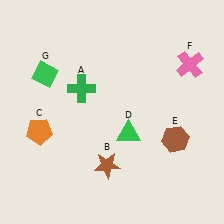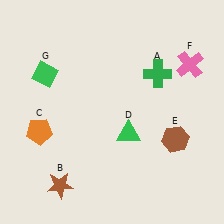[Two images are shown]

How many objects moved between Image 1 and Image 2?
2 objects moved between the two images.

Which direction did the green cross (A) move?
The green cross (A) moved right.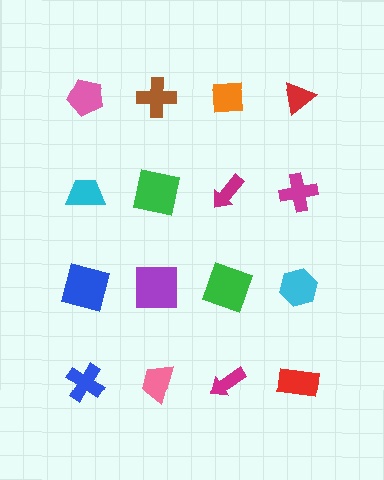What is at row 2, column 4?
A magenta cross.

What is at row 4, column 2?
A pink trapezoid.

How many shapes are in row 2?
4 shapes.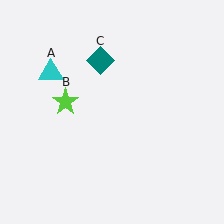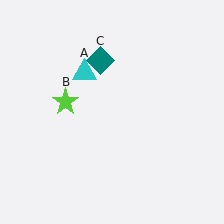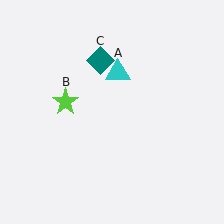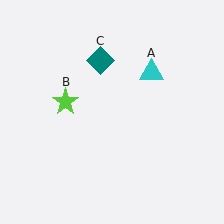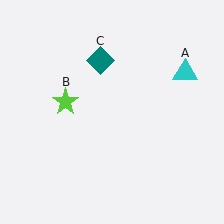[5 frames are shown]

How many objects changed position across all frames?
1 object changed position: cyan triangle (object A).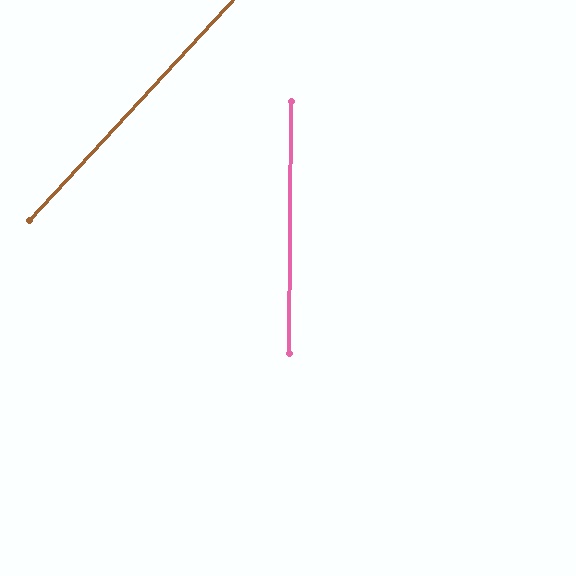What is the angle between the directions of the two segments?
Approximately 42 degrees.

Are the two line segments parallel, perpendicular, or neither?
Neither parallel nor perpendicular — they differ by about 42°.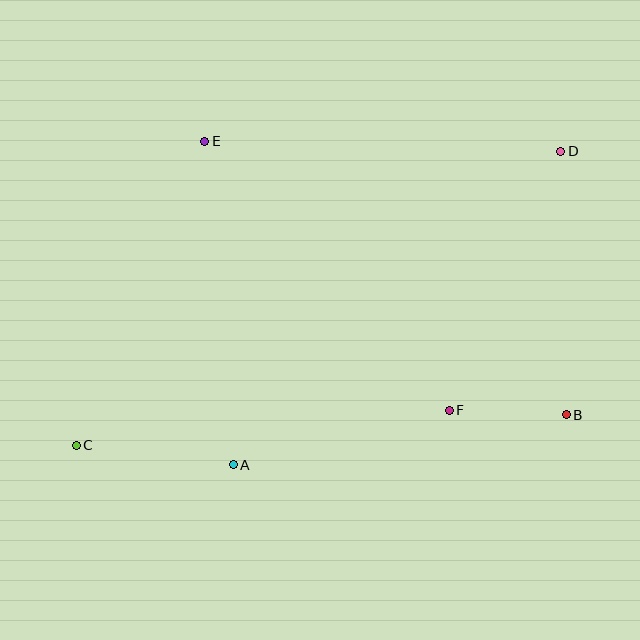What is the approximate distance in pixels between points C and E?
The distance between C and E is approximately 330 pixels.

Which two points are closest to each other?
Points B and F are closest to each other.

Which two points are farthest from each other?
Points C and D are farthest from each other.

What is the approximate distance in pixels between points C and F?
The distance between C and F is approximately 375 pixels.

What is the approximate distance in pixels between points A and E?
The distance between A and E is approximately 324 pixels.